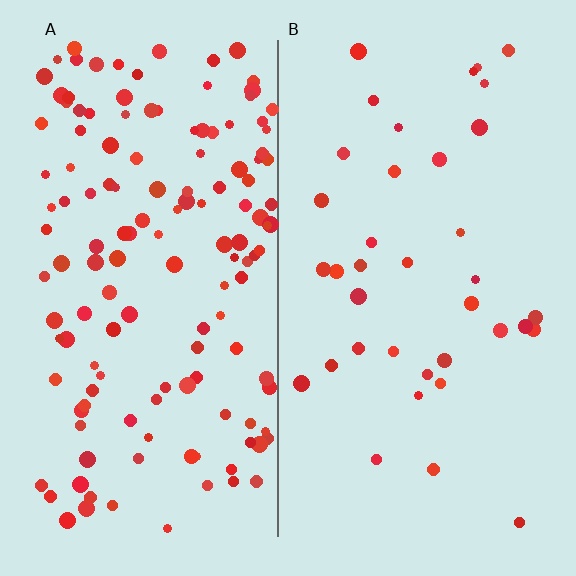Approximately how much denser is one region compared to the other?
Approximately 3.8× — region A over region B.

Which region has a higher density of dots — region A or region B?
A (the left).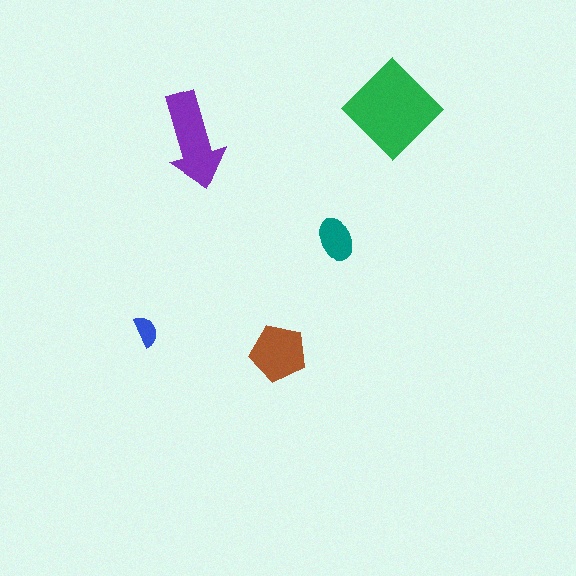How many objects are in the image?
There are 5 objects in the image.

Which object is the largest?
The green diamond.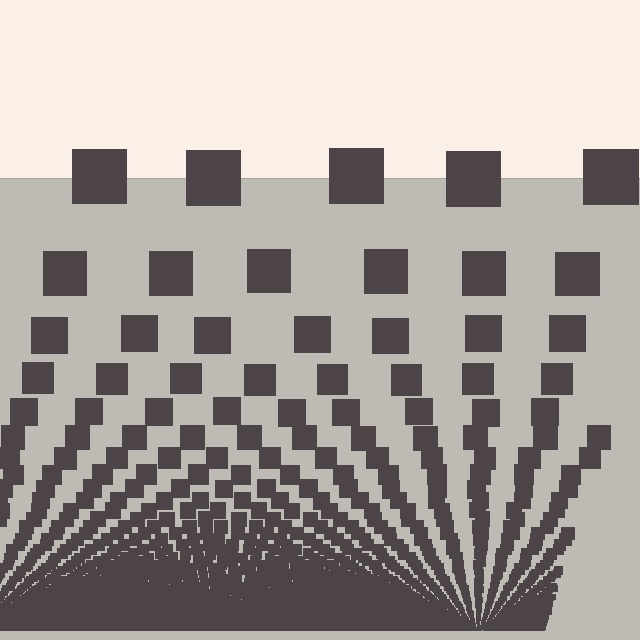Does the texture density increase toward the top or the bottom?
Density increases toward the bottom.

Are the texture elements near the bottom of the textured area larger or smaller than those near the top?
Smaller. The gradient is inverted — elements near the bottom are smaller and denser.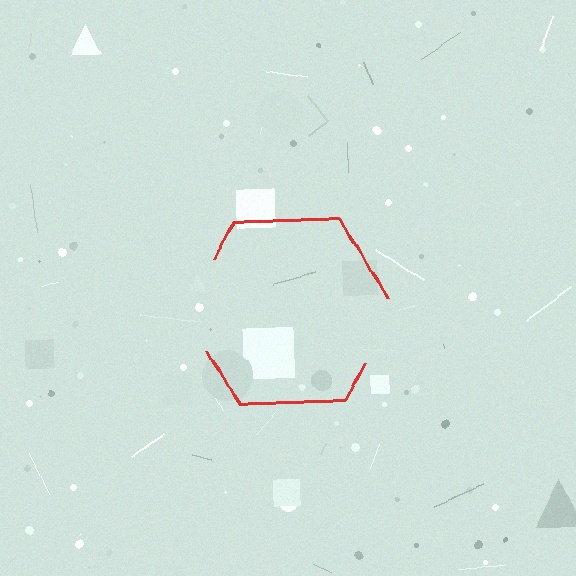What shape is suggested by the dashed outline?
The dashed outline suggests a hexagon.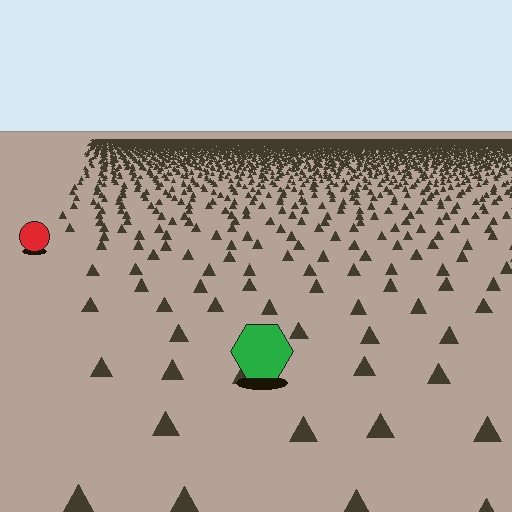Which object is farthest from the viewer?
The red circle is farthest from the viewer. It appears smaller and the ground texture around it is denser.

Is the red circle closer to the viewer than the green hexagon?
No. The green hexagon is closer — you can tell from the texture gradient: the ground texture is coarser near it.